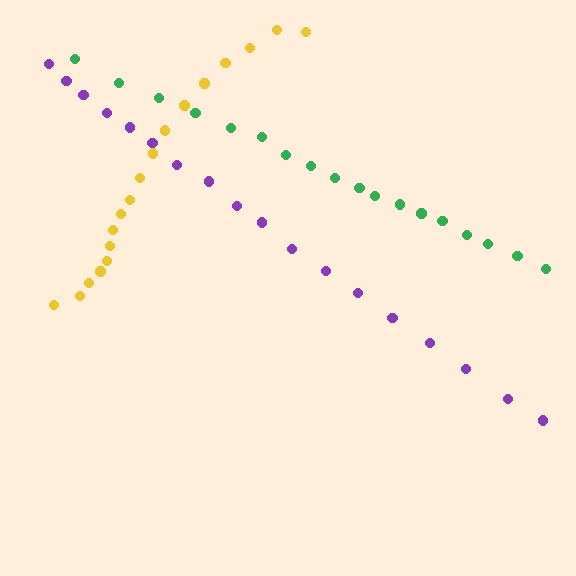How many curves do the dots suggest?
There are 3 distinct paths.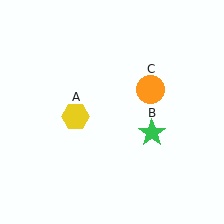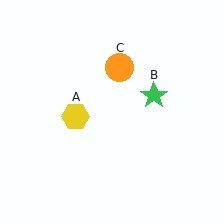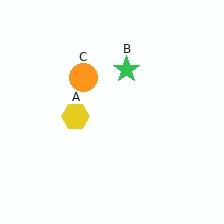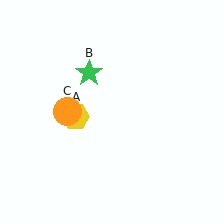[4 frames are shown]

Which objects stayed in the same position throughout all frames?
Yellow hexagon (object A) remained stationary.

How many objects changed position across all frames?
2 objects changed position: green star (object B), orange circle (object C).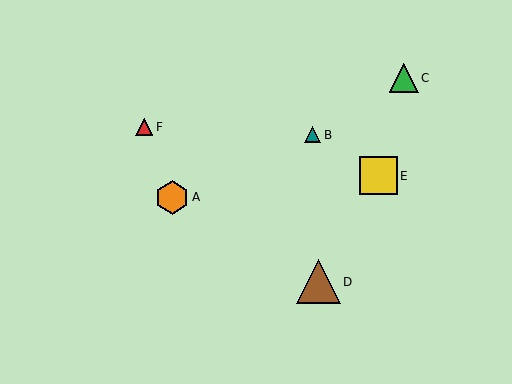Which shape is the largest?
The brown triangle (labeled D) is the largest.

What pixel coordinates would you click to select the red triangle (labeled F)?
Click at (144, 127) to select the red triangle F.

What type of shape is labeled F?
Shape F is a red triangle.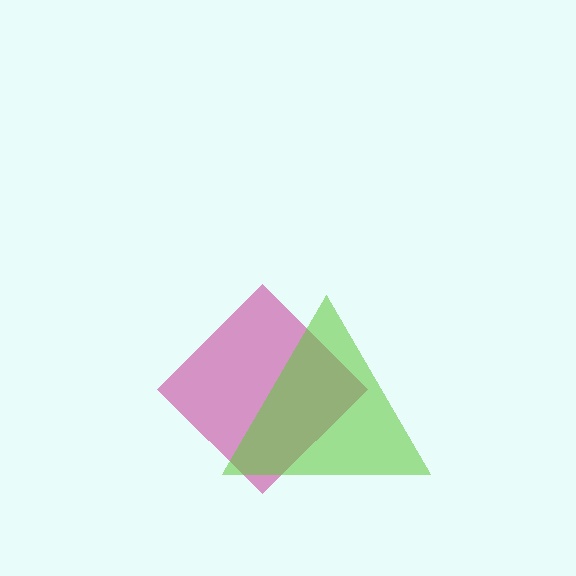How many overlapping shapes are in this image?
There are 2 overlapping shapes in the image.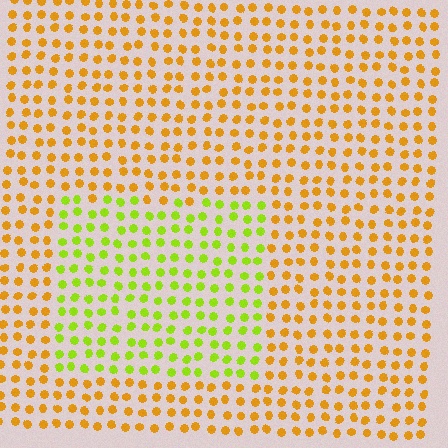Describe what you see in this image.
The image is filled with small orange elements in a uniform arrangement. A rectangle-shaped region is visible where the elements are tinted to a slightly different hue, forming a subtle color boundary.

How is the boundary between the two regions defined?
The boundary is defined purely by a slight shift in hue (about 46 degrees). Spacing, size, and orientation are identical on both sides.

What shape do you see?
I see a rectangle.